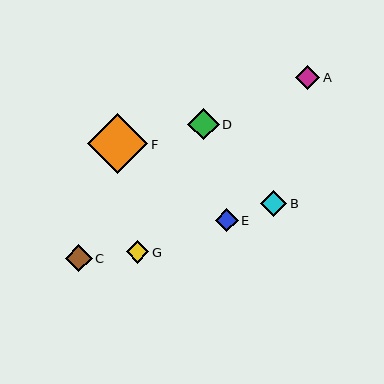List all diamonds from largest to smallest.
From largest to smallest: F, D, C, B, A, E, G.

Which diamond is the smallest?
Diamond G is the smallest with a size of approximately 23 pixels.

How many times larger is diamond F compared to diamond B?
Diamond F is approximately 2.3 times the size of diamond B.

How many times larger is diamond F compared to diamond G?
Diamond F is approximately 2.6 times the size of diamond G.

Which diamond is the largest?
Diamond F is the largest with a size of approximately 60 pixels.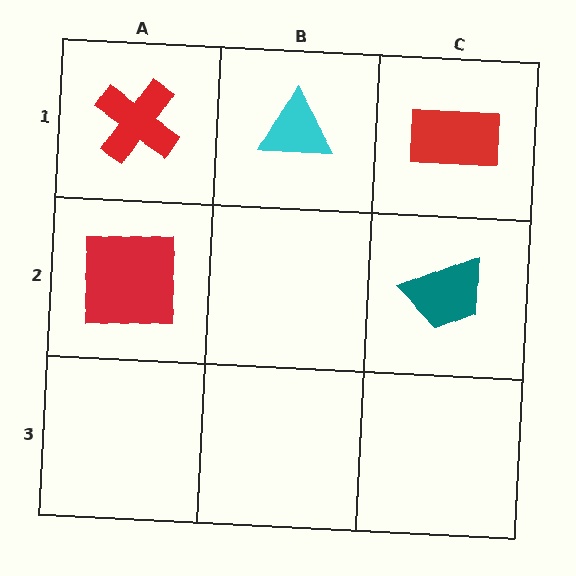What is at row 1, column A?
A red cross.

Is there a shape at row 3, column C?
No, that cell is empty.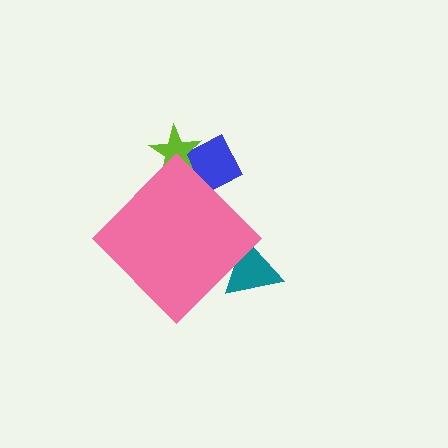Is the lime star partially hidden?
Yes, the lime star is partially hidden behind the pink diamond.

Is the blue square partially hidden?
Yes, the blue square is partially hidden behind the pink diamond.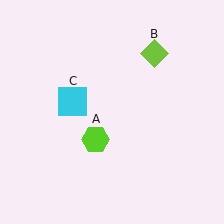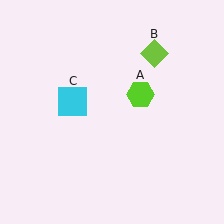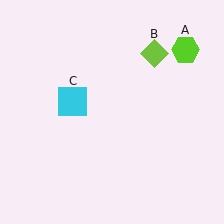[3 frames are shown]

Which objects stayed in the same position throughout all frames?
Lime diamond (object B) and cyan square (object C) remained stationary.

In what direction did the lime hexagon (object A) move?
The lime hexagon (object A) moved up and to the right.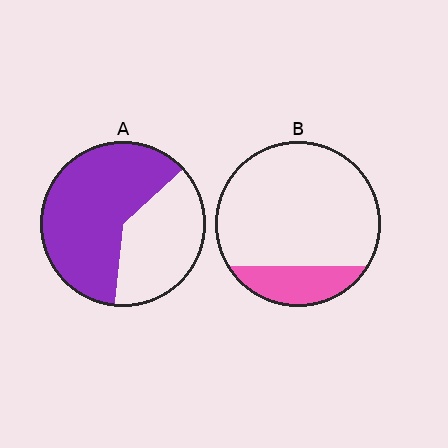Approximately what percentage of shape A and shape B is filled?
A is approximately 60% and B is approximately 20%.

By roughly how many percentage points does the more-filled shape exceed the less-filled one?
By roughly 40 percentage points (A over B).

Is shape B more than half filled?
No.